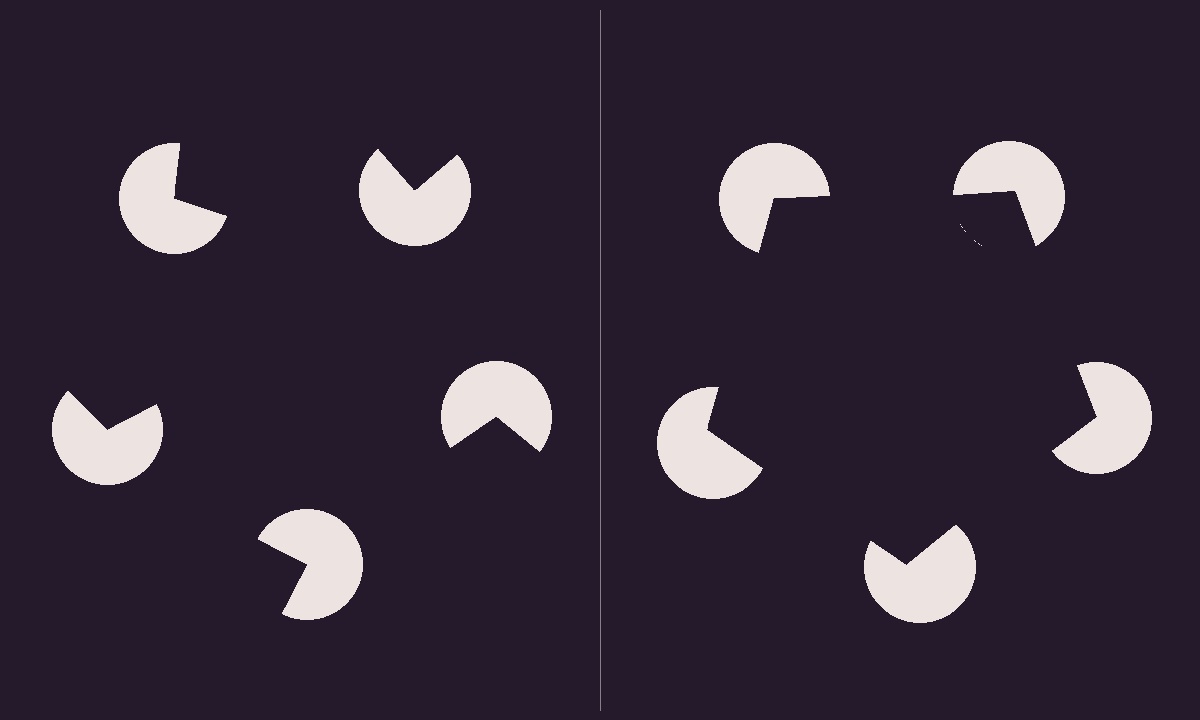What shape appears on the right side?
An illusory pentagon.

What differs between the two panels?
The pac-man discs are positioned identically on both sides; only the wedge orientations differ. On the right they align to a pentagon; on the left they are misaligned.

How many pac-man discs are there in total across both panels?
10 — 5 on each side.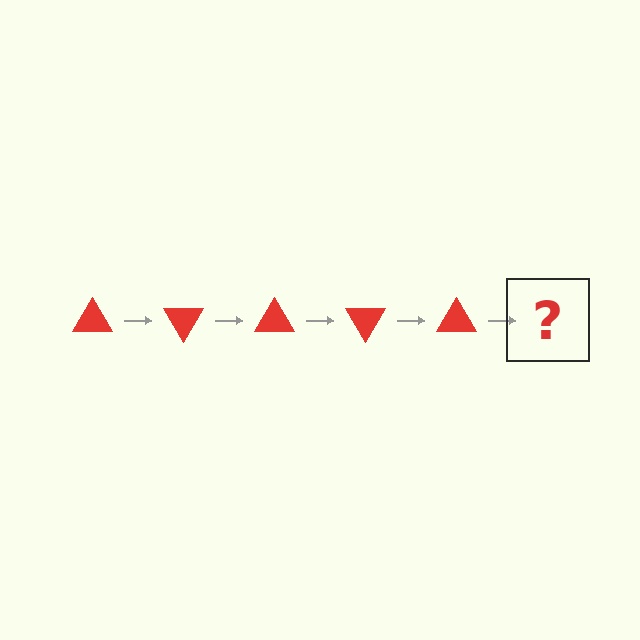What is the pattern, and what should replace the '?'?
The pattern is that the triangle rotates 60 degrees each step. The '?' should be a red triangle rotated 300 degrees.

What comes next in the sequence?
The next element should be a red triangle rotated 300 degrees.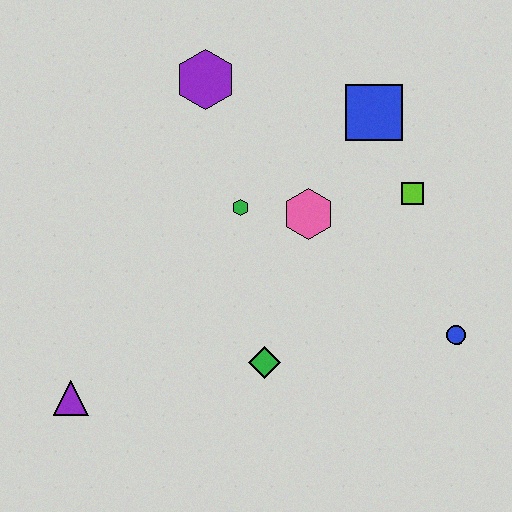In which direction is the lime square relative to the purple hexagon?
The lime square is to the right of the purple hexagon.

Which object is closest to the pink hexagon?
The green hexagon is closest to the pink hexagon.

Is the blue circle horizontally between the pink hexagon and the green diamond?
No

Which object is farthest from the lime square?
The purple triangle is farthest from the lime square.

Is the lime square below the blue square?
Yes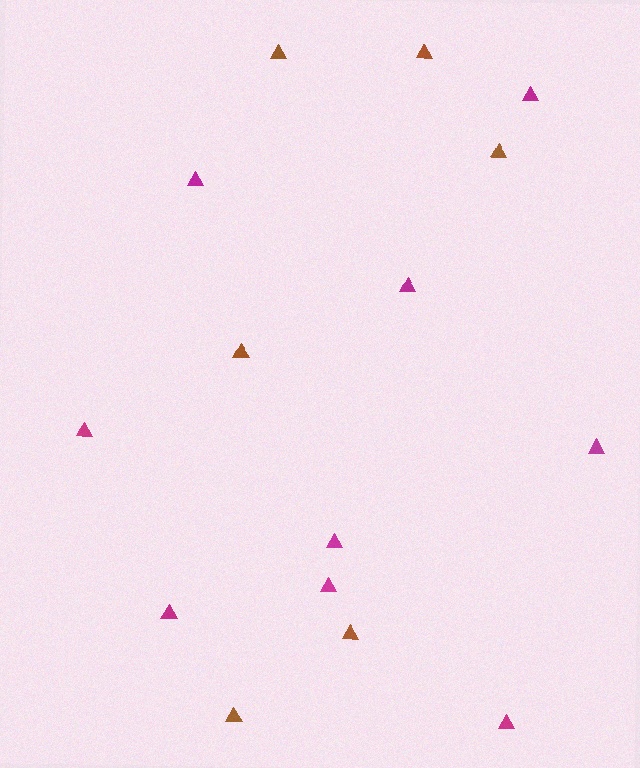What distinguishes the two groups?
There are 2 groups: one group of brown triangles (6) and one group of magenta triangles (9).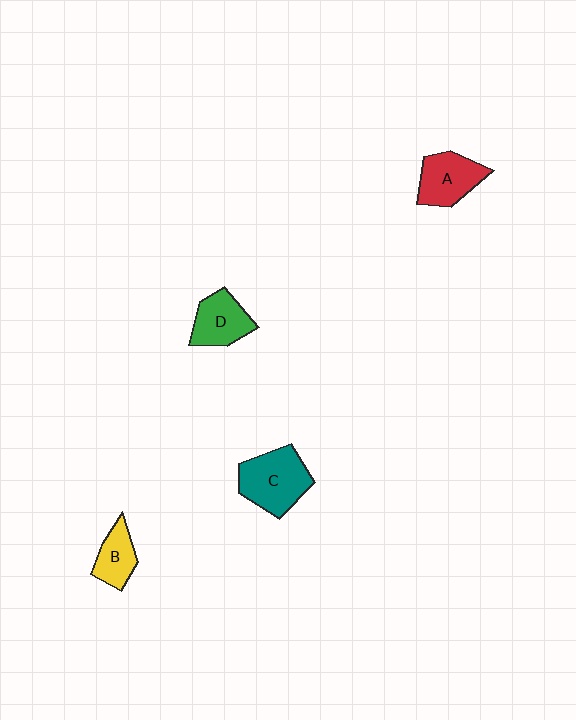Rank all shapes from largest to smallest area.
From largest to smallest: C (teal), A (red), D (green), B (yellow).